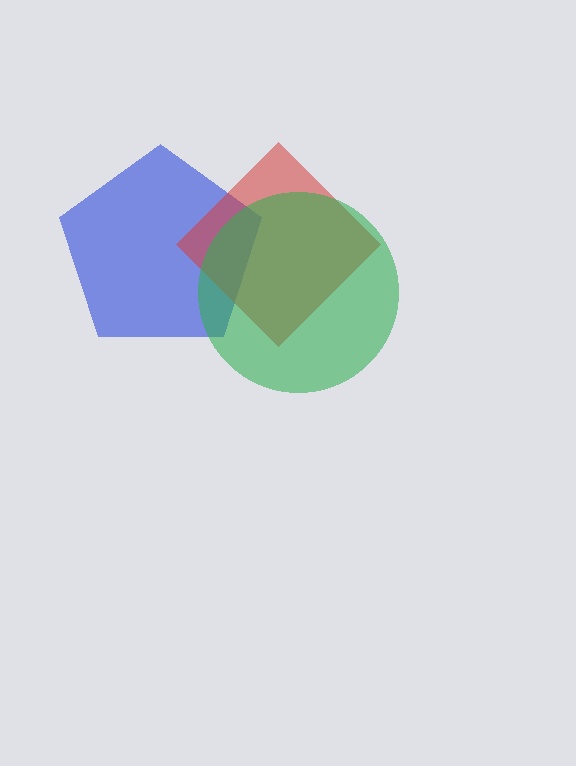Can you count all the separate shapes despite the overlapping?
Yes, there are 3 separate shapes.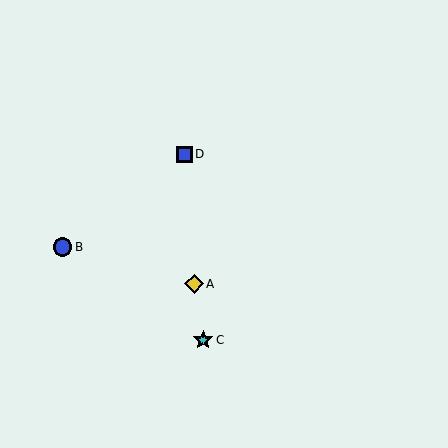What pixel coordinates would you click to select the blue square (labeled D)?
Click at (184, 154) to select the blue square D.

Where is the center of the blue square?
The center of the blue square is at (184, 154).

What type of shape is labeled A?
Shape A is a yellow diamond.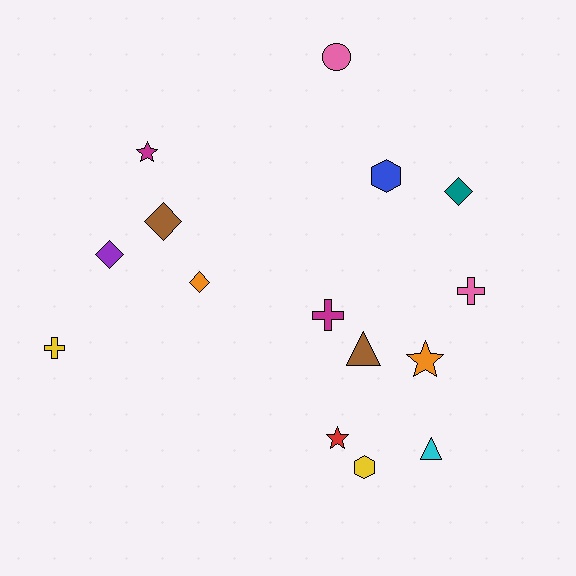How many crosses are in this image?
There are 3 crosses.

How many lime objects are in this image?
There are no lime objects.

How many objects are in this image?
There are 15 objects.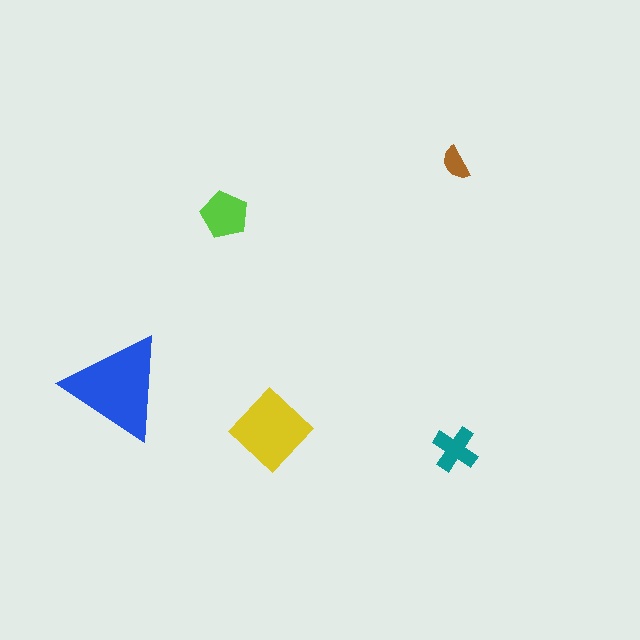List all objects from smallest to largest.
The brown semicircle, the teal cross, the lime pentagon, the yellow diamond, the blue triangle.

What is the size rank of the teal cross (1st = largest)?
4th.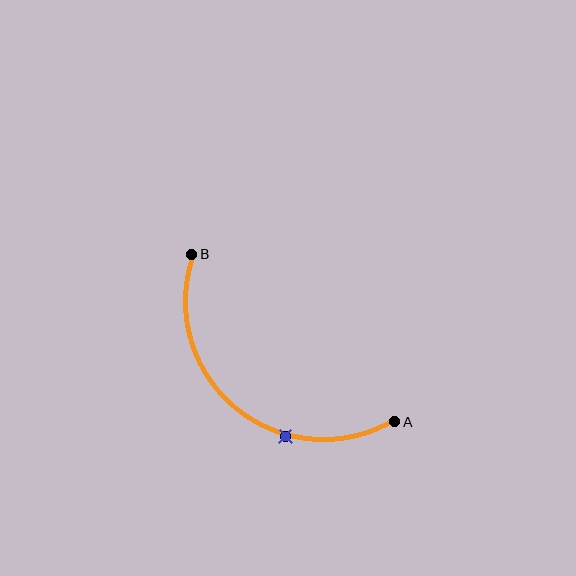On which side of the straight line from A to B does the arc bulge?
The arc bulges below and to the left of the straight line connecting A and B.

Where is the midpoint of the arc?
The arc midpoint is the point on the curve farthest from the straight line joining A and B. It sits below and to the left of that line.